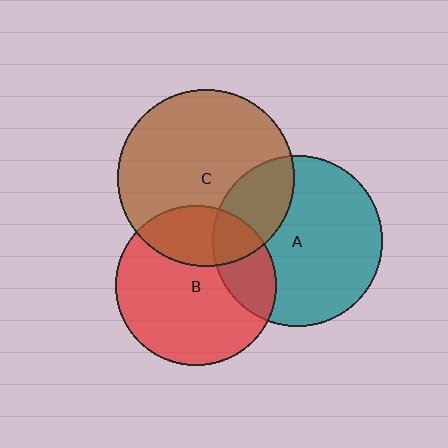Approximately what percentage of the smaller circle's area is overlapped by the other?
Approximately 25%.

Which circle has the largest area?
Circle C (brown).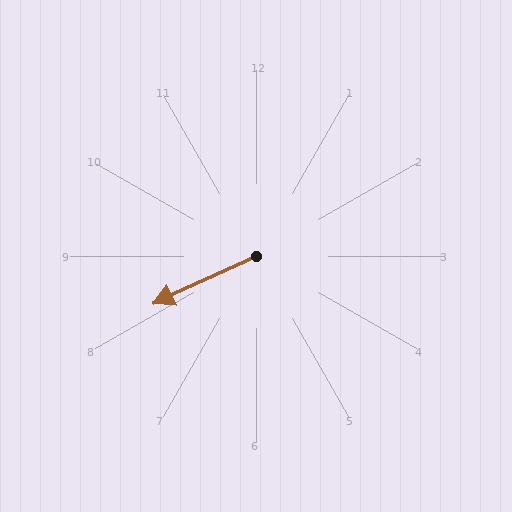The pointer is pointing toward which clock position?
Roughly 8 o'clock.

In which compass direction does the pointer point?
Southwest.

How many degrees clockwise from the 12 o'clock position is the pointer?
Approximately 245 degrees.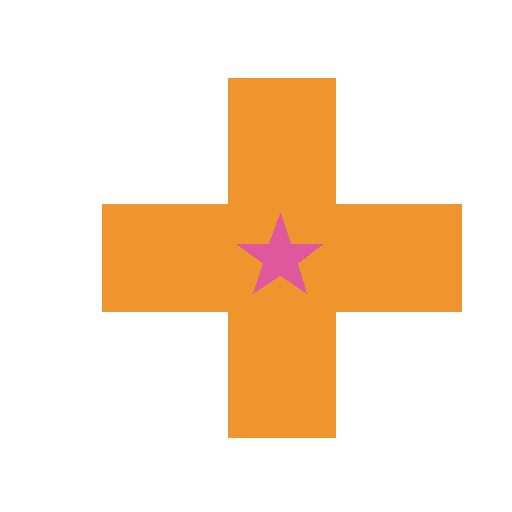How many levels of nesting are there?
2.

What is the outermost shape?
The orange cross.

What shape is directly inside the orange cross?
The pink star.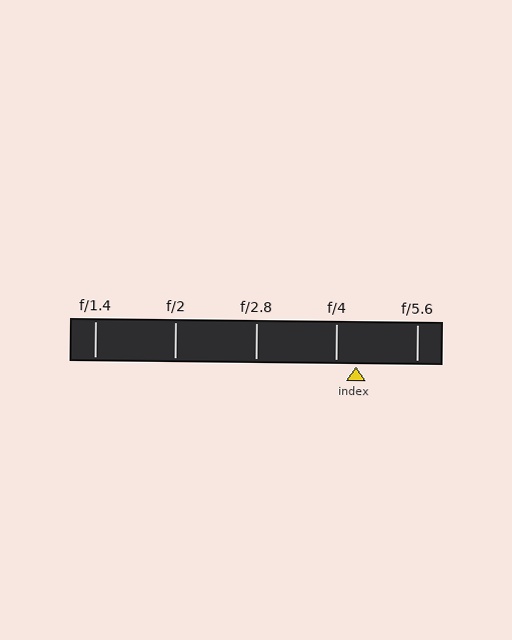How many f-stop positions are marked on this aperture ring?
There are 5 f-stop positions marked.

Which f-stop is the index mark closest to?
The index mark is closest to f/4.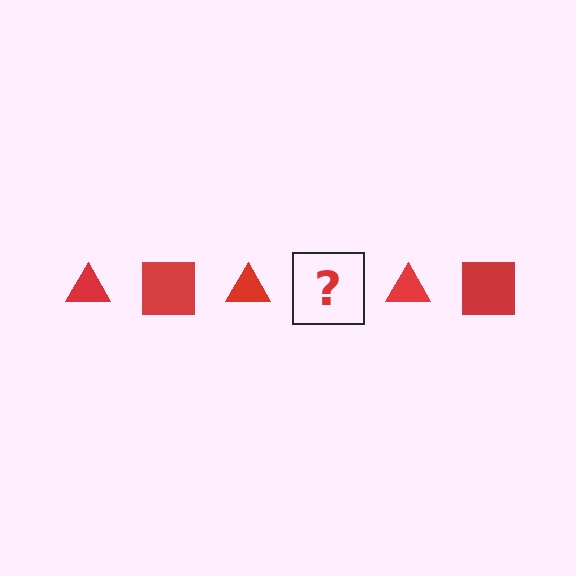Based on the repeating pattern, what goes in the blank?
The blank should be a red square.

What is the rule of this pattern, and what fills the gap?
The rule is that the pattern cycles through triangle, square shapes in red. The gap should be filled with a red square.